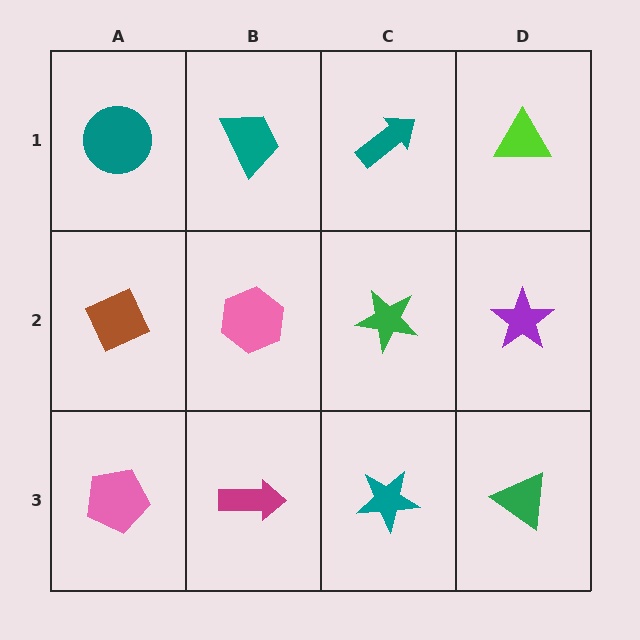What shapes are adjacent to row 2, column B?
A teal trapezoid (row 1, column B), a magenta arrow (row 3, column B), a brown diamond (row 2, column A), a green star (row 2, column C).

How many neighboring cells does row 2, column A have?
3.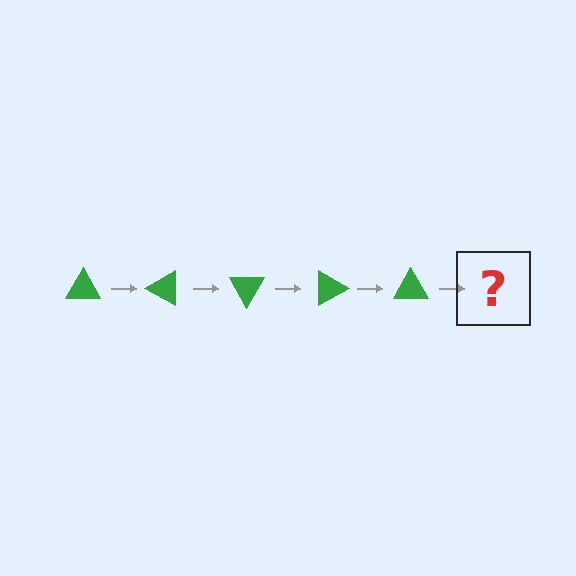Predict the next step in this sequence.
The next step is a green triangle rotated 150 degrees.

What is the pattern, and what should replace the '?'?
The pattern is that the triangle rotates 30 degrees each step. The '?' should be a green triangle rotated 150 degrees.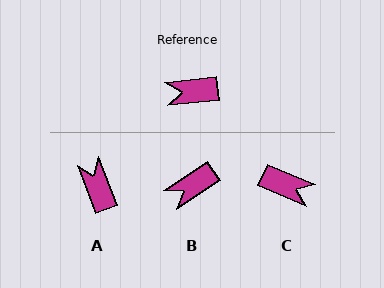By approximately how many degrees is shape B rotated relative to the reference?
Approximately 27 degrees counter-clockwise.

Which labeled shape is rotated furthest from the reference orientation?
C, about 150 degrees away.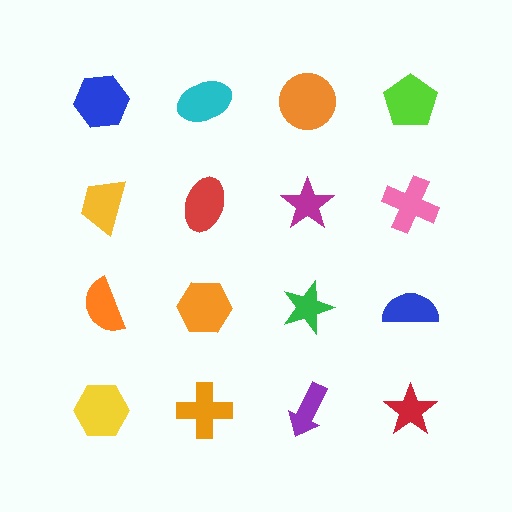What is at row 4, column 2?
An orange cross.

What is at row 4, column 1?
A yellow hexagon.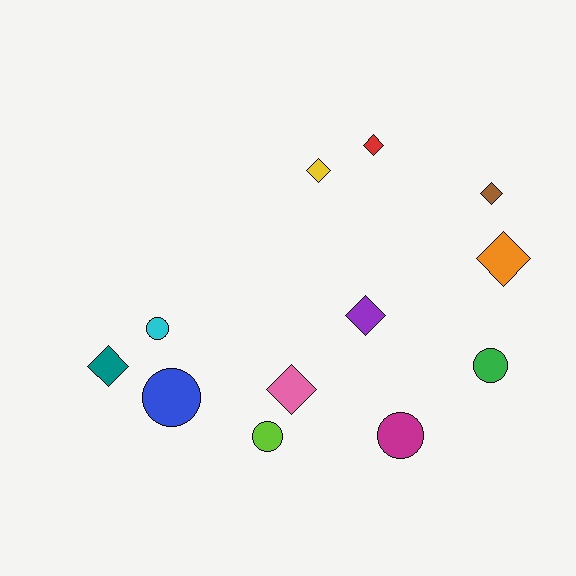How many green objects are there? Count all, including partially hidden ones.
There is 1 green object.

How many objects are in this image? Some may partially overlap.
There are 12 objects.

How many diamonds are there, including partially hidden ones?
There are 7 diamonds.